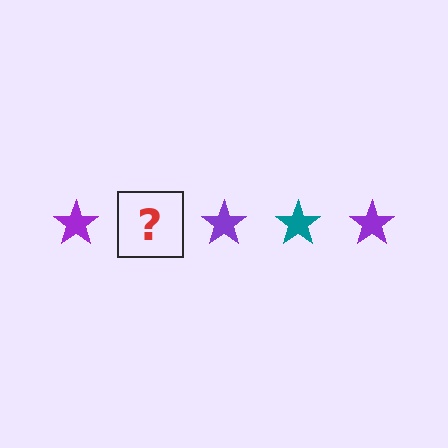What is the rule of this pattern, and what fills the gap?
The rule is that the pattern cycles through purple, teal stars. The gap should be filled with a teal star.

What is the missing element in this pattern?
The missing element is a teal star.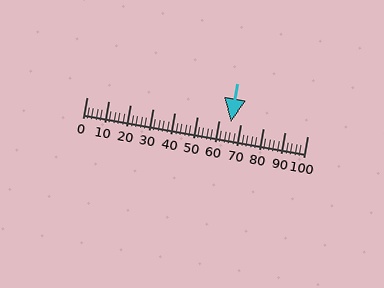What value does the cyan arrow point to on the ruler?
The cyan arrow points to approximately 66.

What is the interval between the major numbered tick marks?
The major tick marks are spaced 10 units apart.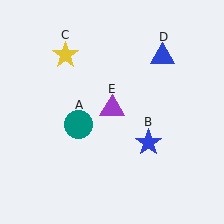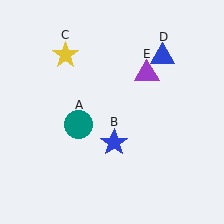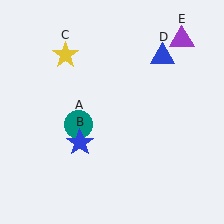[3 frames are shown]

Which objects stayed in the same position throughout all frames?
Teal circle (object A) and yellow star (object C) and blue triangle (object D) remained stationary.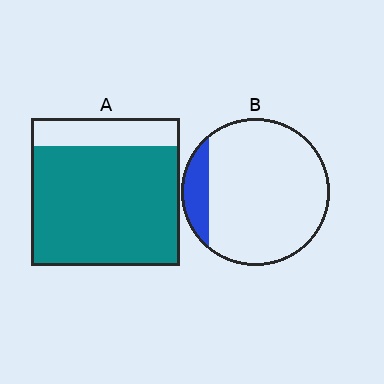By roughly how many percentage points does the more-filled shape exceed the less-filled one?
By roughly 70 percentage points (A over B).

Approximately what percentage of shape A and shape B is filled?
A is approximately 80% and B is approximately 15%.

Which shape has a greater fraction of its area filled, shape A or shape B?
Shape A.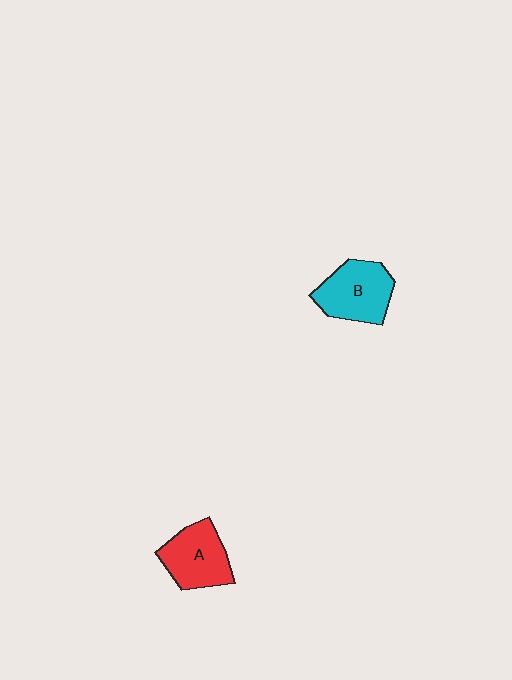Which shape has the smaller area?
Shape A (red).